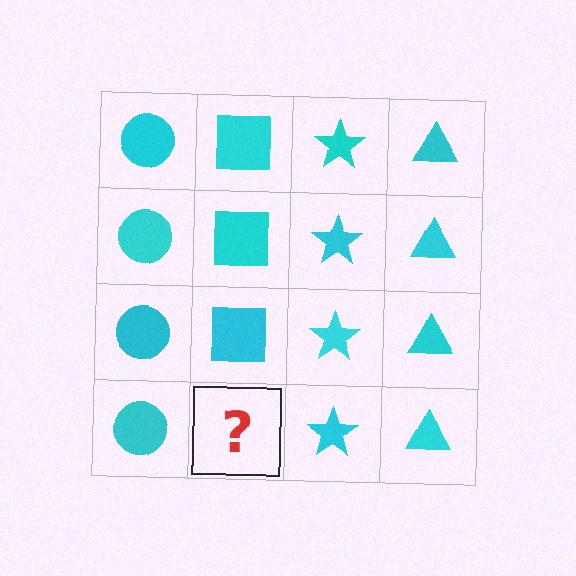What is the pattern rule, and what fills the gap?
The rule is that each column has a consistent shape. The gap should be filled with a cyan square.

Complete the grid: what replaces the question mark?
The question mark should be replaced with a cyan square.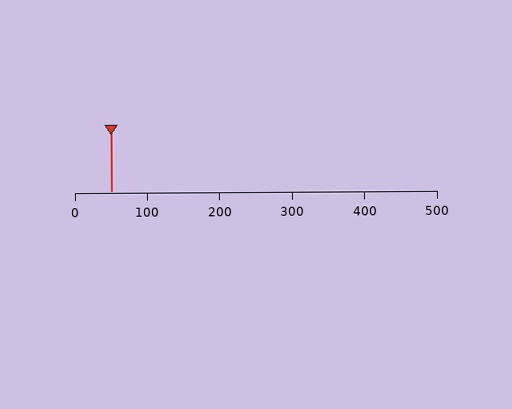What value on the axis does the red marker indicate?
The marker indicates approximately 50.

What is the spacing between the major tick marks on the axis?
The major ticks are spaced 100 apart.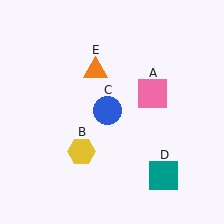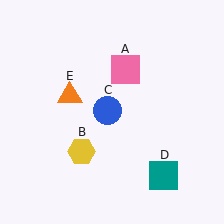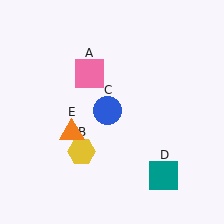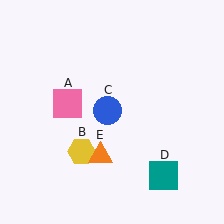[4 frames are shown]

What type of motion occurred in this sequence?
The pink square (object A), orange triangle (object E) rotated counterclockwise around the center of the scene.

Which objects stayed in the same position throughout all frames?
Yellow hexagon (object B) and blue circle (object C) and teal square (object D) remained stationary.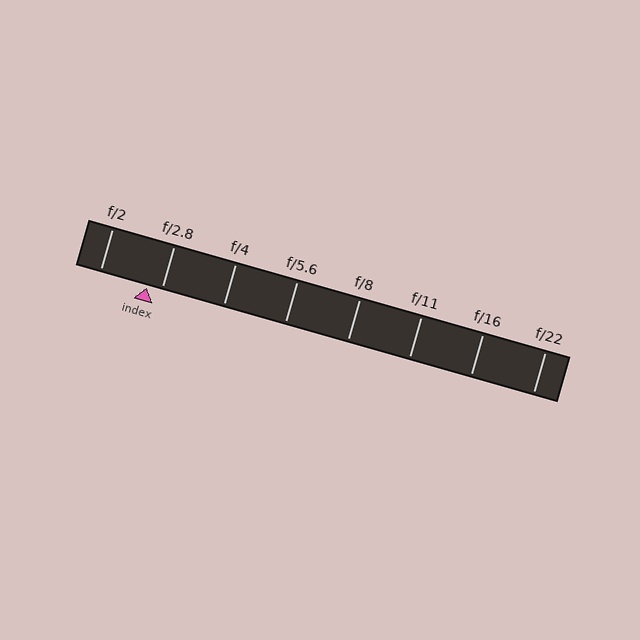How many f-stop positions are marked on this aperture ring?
There are 8 f-stop positions marked.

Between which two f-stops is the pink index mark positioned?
The index mark is between f/2 and f/2.8.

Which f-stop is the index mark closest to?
The index mark is closest to f/2.8.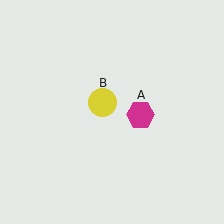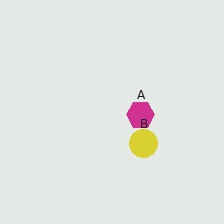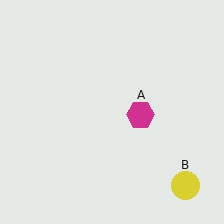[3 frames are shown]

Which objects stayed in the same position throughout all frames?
Magenta hexagon (object A) remained stationary.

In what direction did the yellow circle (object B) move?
The yellow circle (object B) moved down and to the right.